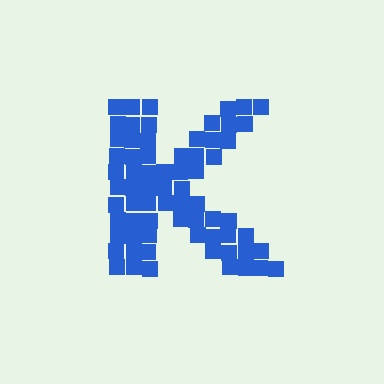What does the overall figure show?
The overall figure shows the letter K.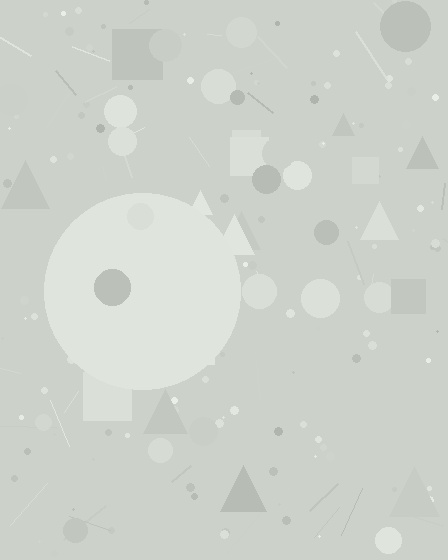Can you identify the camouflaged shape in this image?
The camouflaged shape is a circle.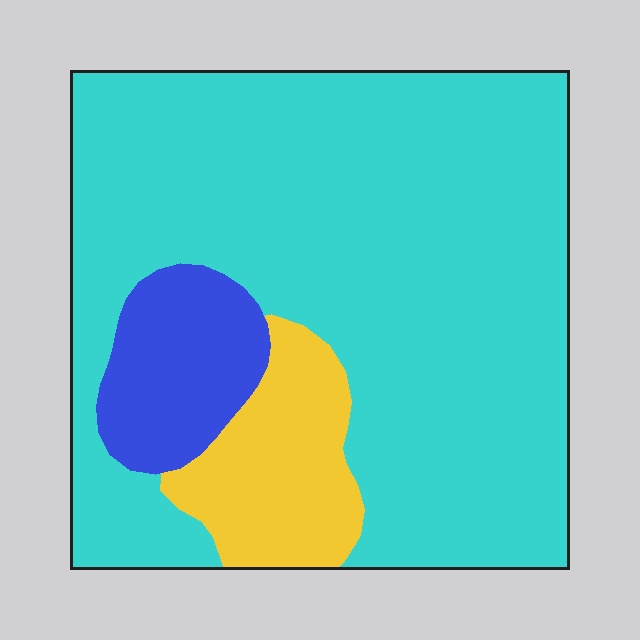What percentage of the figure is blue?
Blue covers 11% of the figure.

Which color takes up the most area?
Cyan, at roughly 75%.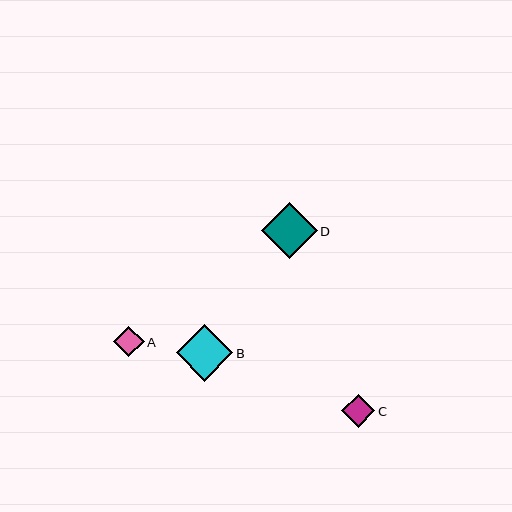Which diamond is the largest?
Diamond B is the largest with a size of approximately 57 pixels.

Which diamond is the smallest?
Diamond A is the smallest with a size of approximately 30 pixels.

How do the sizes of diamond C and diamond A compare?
Diamond C and diamond A are approximately the same size.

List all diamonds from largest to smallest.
From largest to smallest: B, D, C, A.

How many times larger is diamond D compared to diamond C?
Diamond D is approximately 1.7 times the size of diamond C.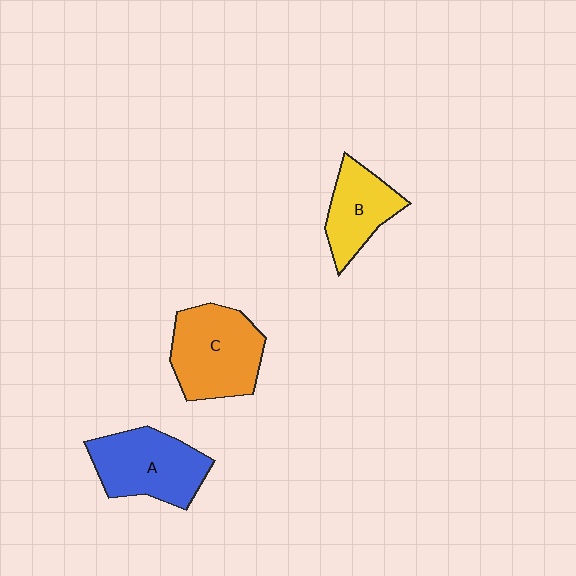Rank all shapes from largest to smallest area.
From largest to smallest: C (orange), A (blue), B (yellow).